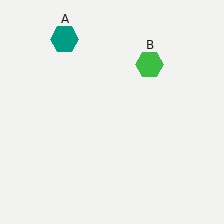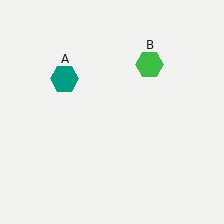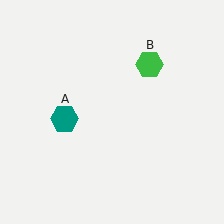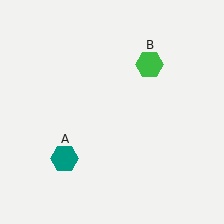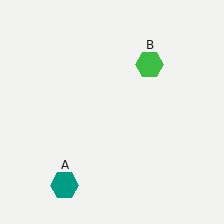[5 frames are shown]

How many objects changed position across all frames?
1 object changed position: teal hexagon (object A).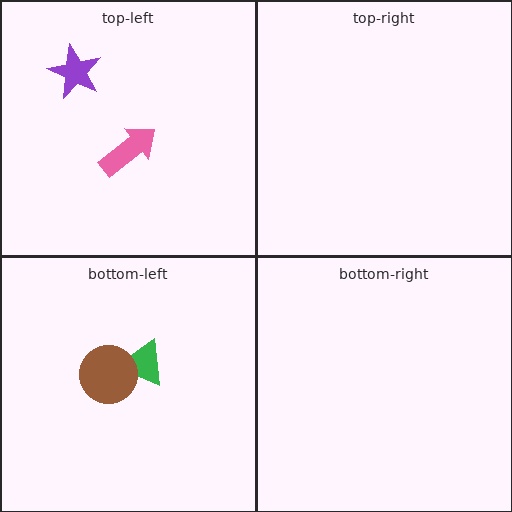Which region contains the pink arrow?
The top-left region.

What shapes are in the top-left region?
The pink arrow, the purple star.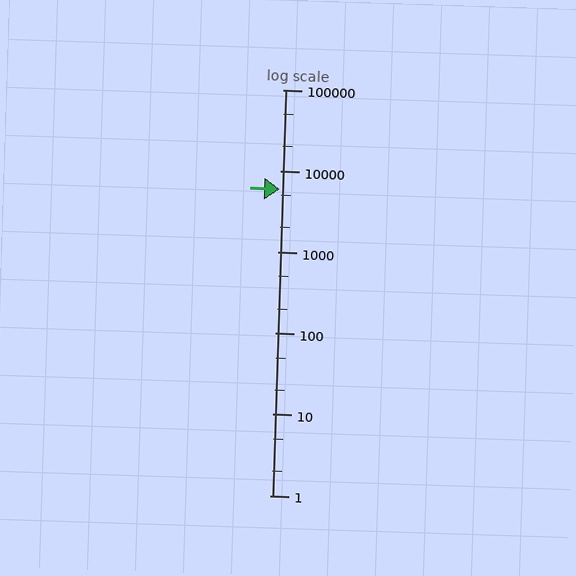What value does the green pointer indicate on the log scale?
The pointer indicates approximately 5900.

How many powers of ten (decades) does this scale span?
The scale spans 5 decades, from 1 to 100000.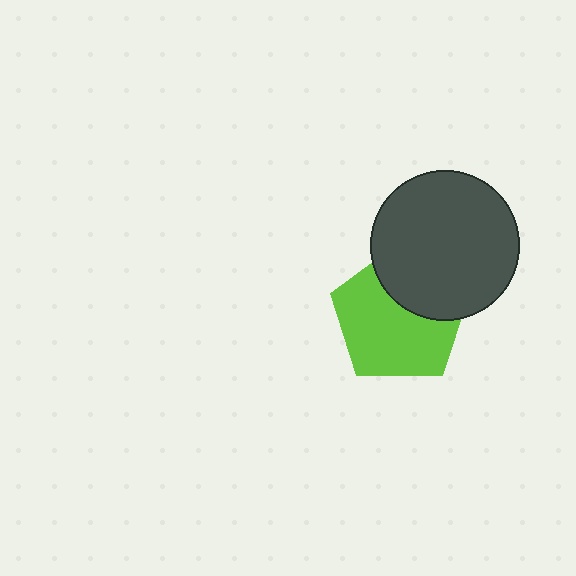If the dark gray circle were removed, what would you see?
You would see the complete lime pentagon.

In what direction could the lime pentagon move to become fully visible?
The lime pentagon could move down. That would shift it out from behind the dark gray circle entirely.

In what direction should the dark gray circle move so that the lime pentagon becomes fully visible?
The dark gray circle should move up. That is the shortest direction to clear the overlap and leave the lime pentagon fully visible.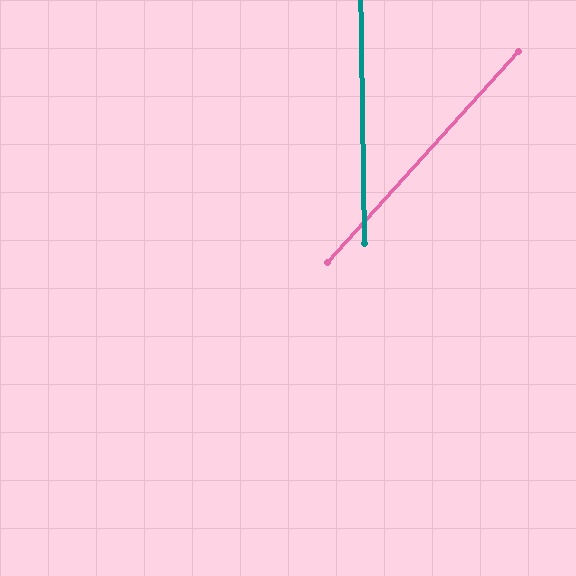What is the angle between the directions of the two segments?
Approximately 43 degrees.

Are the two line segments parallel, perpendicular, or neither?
Neither parallel nor perpendicular — they differ by about 43°.